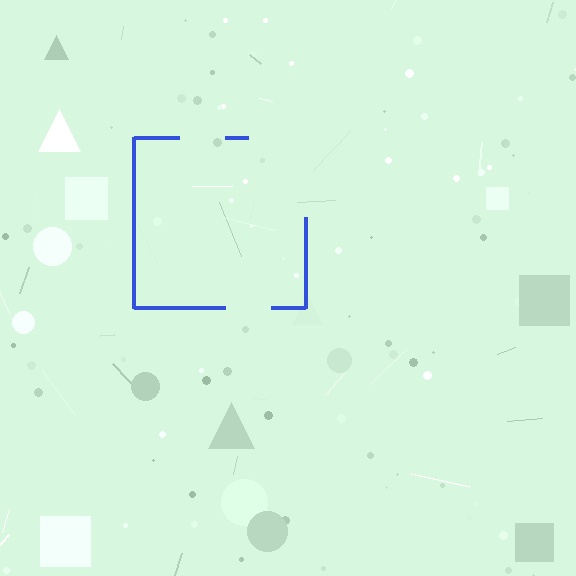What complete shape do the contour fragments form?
The contour fragments form a square.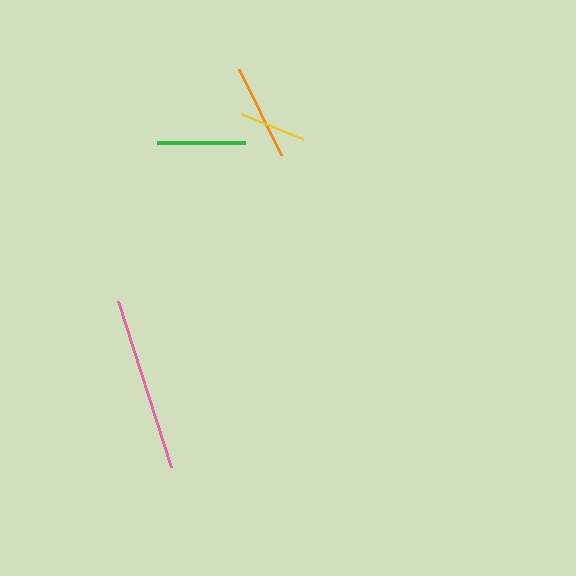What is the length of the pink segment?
The pink segment is approximately 175 pixels long.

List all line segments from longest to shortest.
From longest to shortest: pink, orange, green, yellow.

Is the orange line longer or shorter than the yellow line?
The orange line is longer than the yellow line.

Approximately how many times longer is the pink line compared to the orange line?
The pink line is approximately 1.8 times the length of the orange line.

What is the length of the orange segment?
The orange segment is approximately 96 pixels long.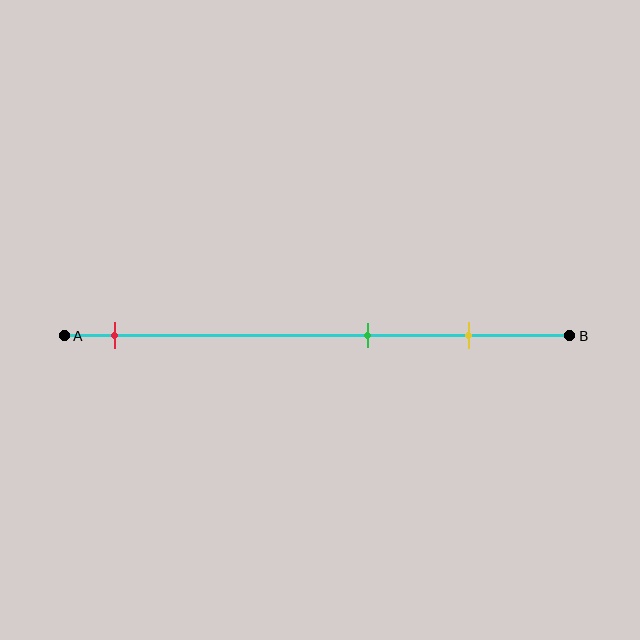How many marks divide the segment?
There are 3 marks dividing the segment.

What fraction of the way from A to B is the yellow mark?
The yellow mark is approximately 80% (0.8) of the way from A to B.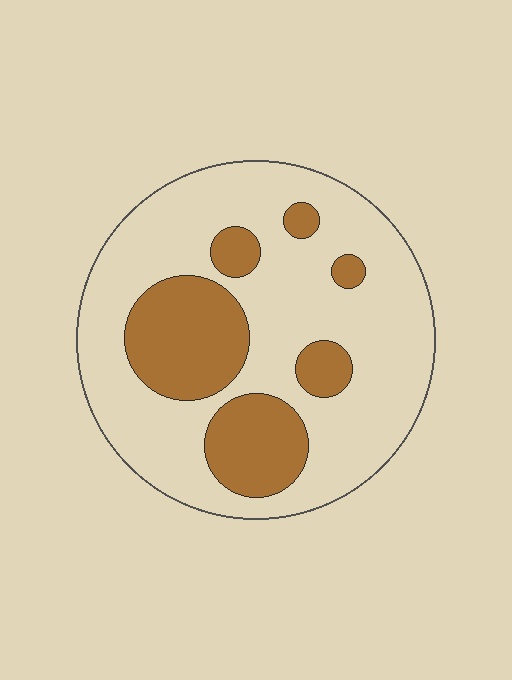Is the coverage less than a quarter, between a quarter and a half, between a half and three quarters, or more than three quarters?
Between a quarter and a half.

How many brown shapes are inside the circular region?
6.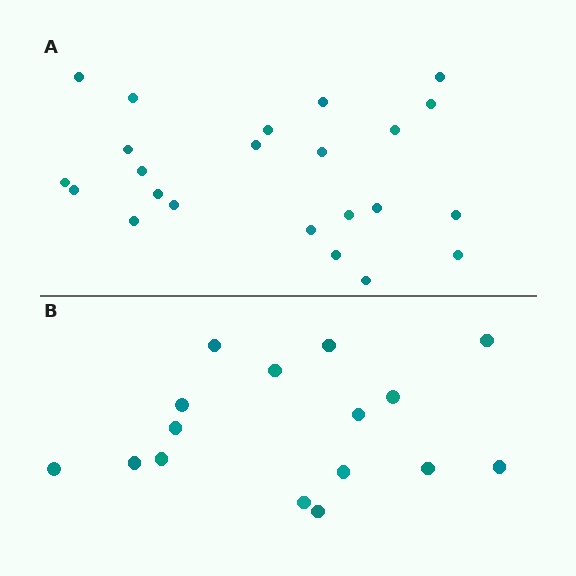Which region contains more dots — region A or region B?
Region A (the top region) has more dots.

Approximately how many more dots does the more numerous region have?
Region A has roughly 8 or so more dots than region B.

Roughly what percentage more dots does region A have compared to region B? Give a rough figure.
About 45% more.